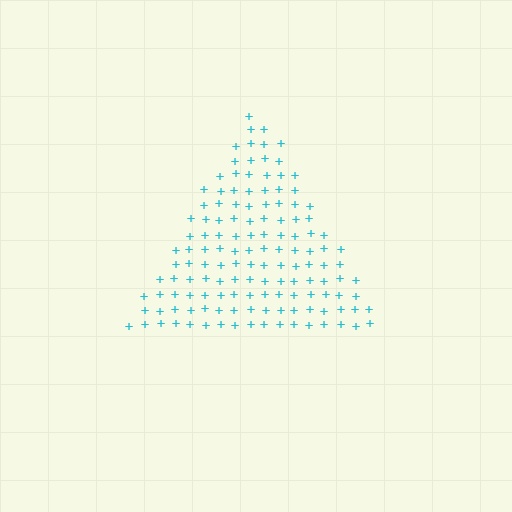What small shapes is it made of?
It is made of small plus signs.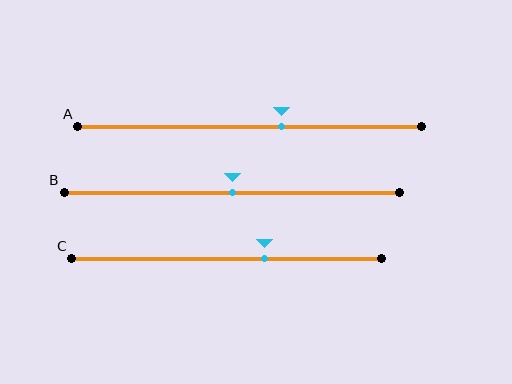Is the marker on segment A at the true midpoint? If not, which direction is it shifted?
No, the marker on segment A is shifted to the right by about 9% of the segment length.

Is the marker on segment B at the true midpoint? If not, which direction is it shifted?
Yes, the marker on segment B is at the true midpoint.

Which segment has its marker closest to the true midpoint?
Segment B has its marker closest to the true midpoint.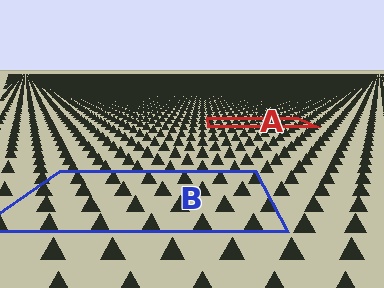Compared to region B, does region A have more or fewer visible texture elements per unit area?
Region A has more texture elements per unit area — they are packed more densely because it is farther away.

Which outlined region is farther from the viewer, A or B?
Region A is farther from the viewer — the texture elements inside it appear smaller and more densely packed.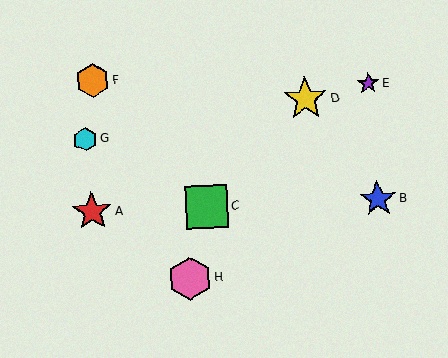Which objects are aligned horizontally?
Objects A, B, C are aligned horizontally.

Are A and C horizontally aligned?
Yes, both are at y≈212.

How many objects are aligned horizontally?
3 objects (A, B, C) are aligned horizontally.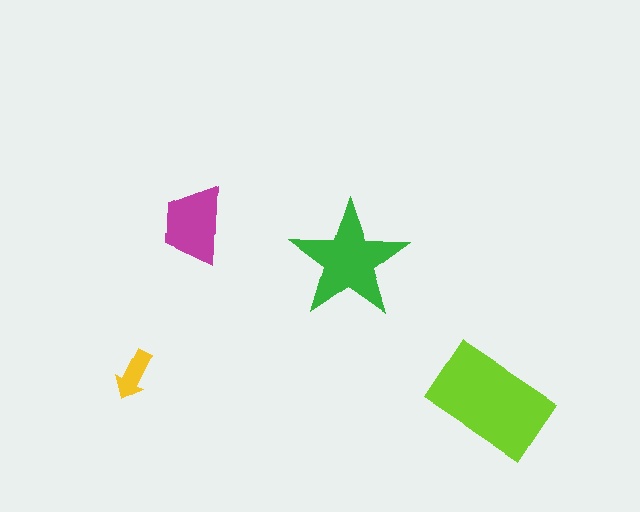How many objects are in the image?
There are 4 objects in the image.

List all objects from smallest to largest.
The yellow arrow, the magenta trapezoid, the green star, the lime rectangle.